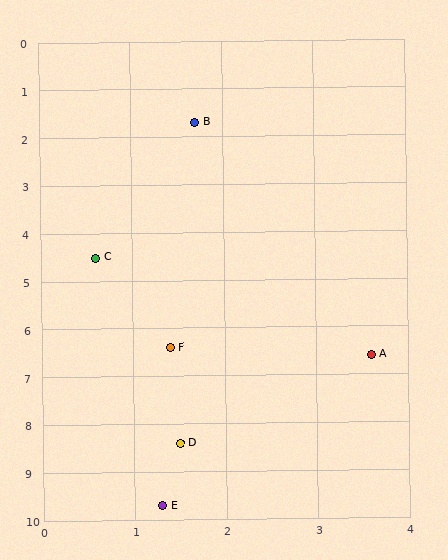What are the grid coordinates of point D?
Point D is at approximately (1.5, 8.4).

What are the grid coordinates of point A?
Point A is at approximately (3.6, 6.6).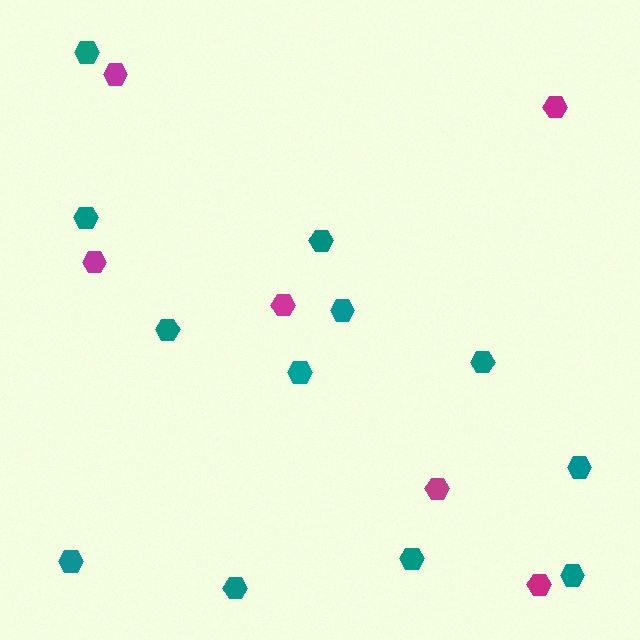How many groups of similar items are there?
There are 2 groups: one group of teal hexagons (12) and one group of magenta hexagons (6).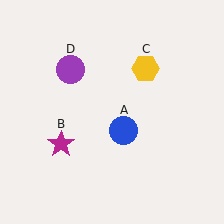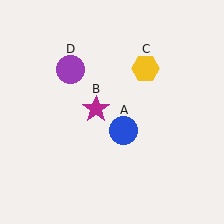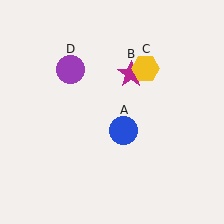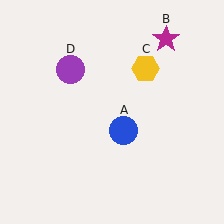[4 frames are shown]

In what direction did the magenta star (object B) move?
The magenta star (object B) moved up and to the right.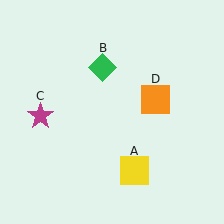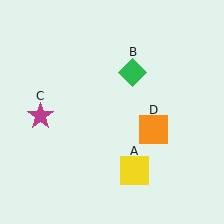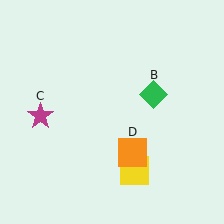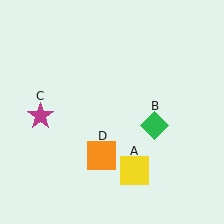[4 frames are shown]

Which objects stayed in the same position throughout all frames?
Yellow square (object A) and magenta star (object C) remained stationary.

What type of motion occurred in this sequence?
The green diamond (object B), orange square (object D) rotated clockwise around the center of the scene.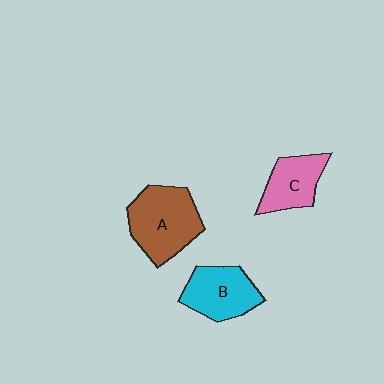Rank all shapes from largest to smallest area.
From largest to smallest: A (brown), B (cyan), C (pink).